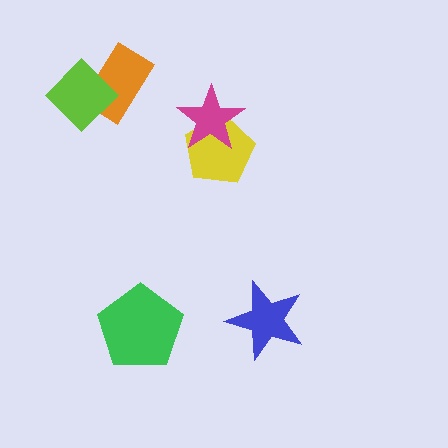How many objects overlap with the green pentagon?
0 objects overlap with the green pentagon.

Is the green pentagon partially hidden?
No, no other shape covers it.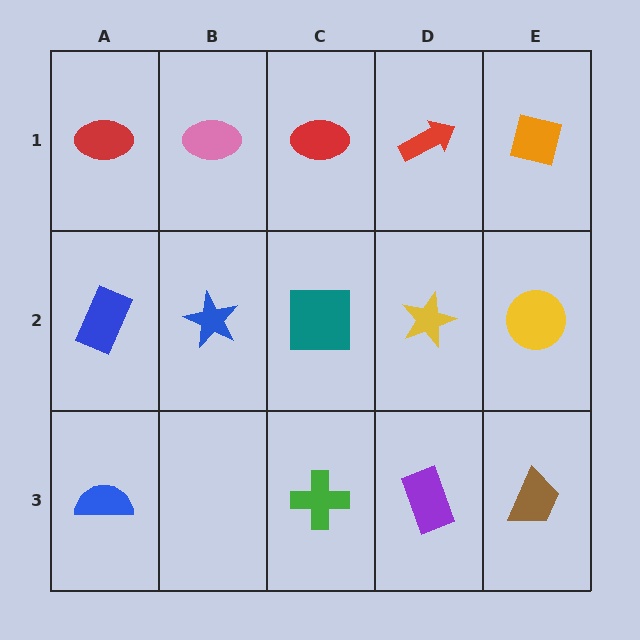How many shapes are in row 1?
5 shapes.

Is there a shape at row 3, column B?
No, that cell is empty.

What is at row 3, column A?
A blue semicircle.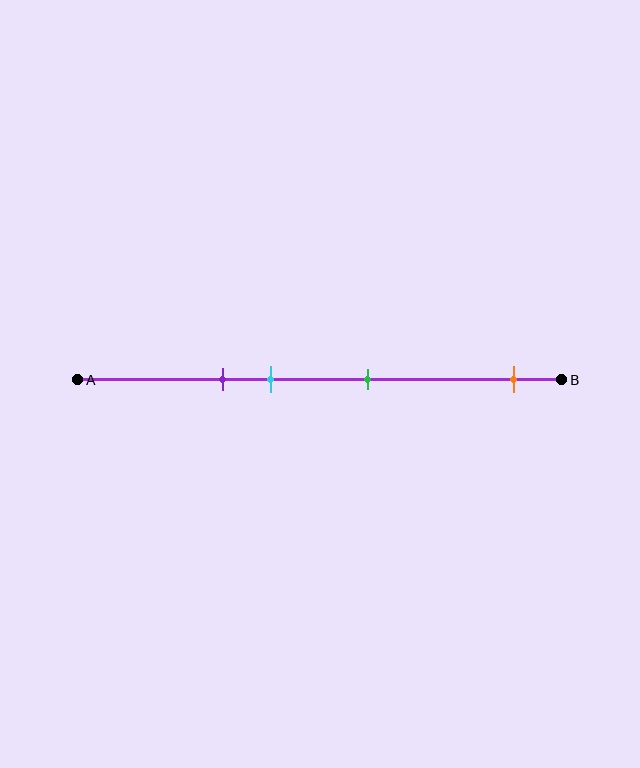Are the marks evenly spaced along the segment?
No, the marks are not evenly spaced.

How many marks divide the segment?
There are 4 marks dividing the segment.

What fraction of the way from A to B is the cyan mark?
The cyan mark is approximately 40% (0.4) of the way from A to B.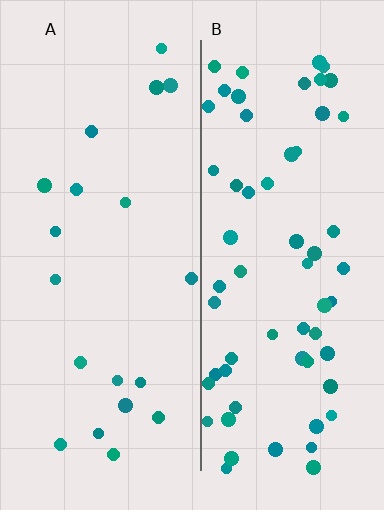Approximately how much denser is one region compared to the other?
Approximately 3.2× — region B over region A.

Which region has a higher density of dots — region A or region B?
B (the right).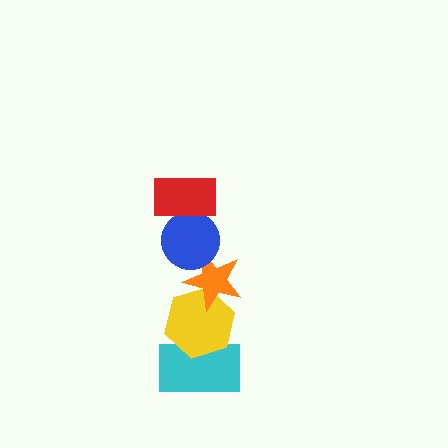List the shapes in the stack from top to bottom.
From top to bottom: the red rectangle, the blue circle, the orange star, the yellow hexagon, the cyan rectangle.